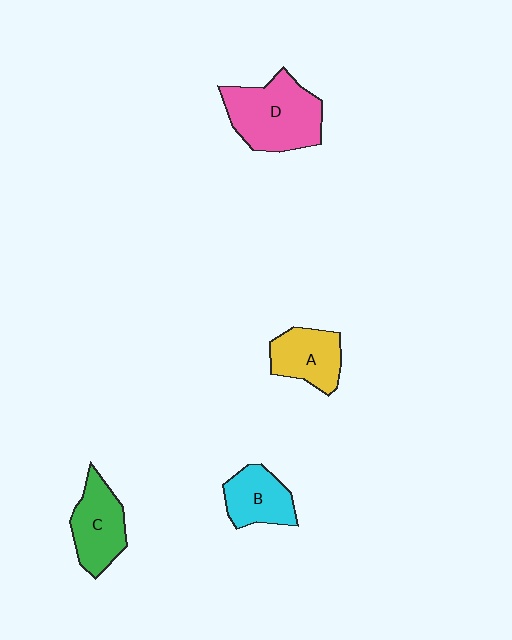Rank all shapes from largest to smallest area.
From largest to smallest: D (pink), C (green), A (yellow), B (cyan).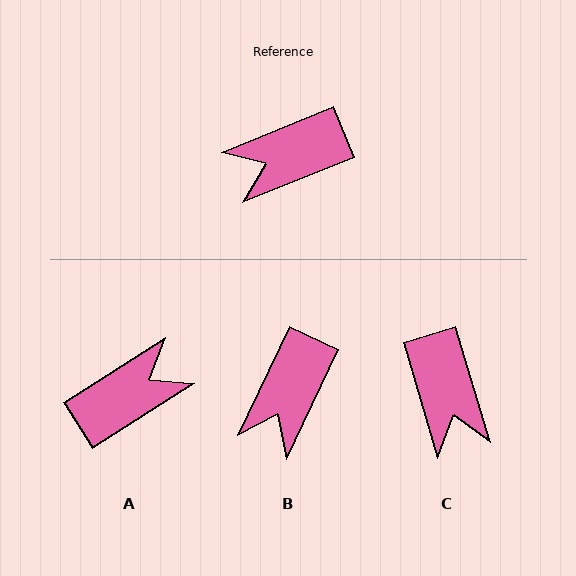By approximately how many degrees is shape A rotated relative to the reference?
Approximately 169 degrees clockwise.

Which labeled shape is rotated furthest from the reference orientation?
A, about 169 degrees away.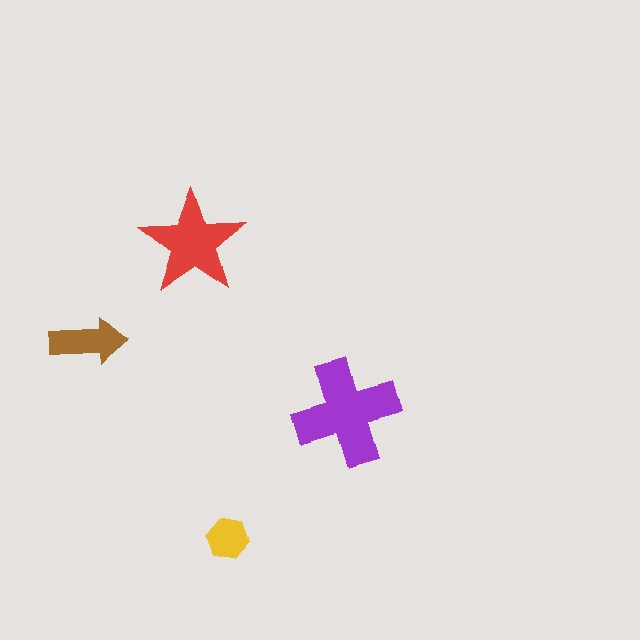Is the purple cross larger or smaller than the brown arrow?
Larger.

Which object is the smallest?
The yellow hexagon.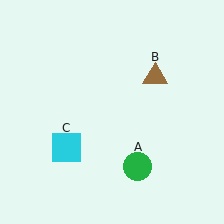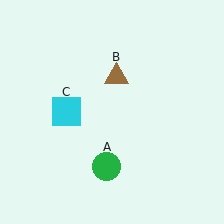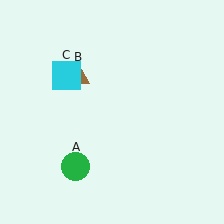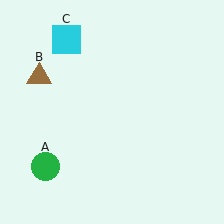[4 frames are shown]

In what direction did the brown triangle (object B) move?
The brown triangle (object B) moved left.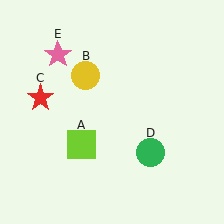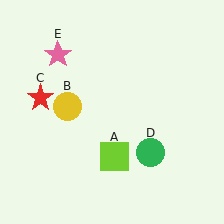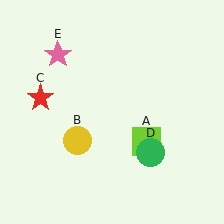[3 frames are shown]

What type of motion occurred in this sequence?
The lime square (object A), yellow circle (object B) rotated counterclockwise around the center of the scene.